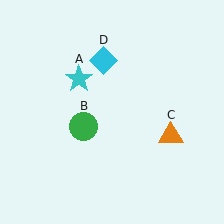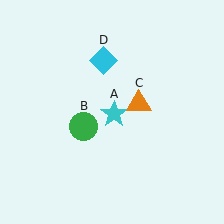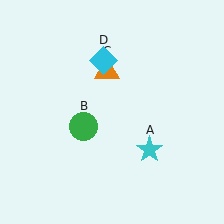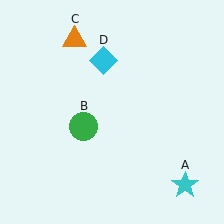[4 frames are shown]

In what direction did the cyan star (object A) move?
The cyan star (object A) moved down and to the right.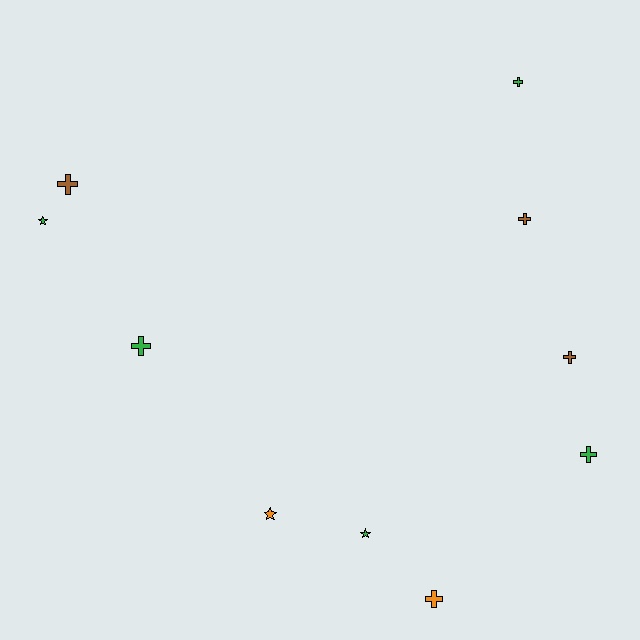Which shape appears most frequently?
Cross, with 7 objects.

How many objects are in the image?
There are 10 objects.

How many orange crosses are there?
There is 1 orange cross.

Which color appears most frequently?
Green, with 5 objects.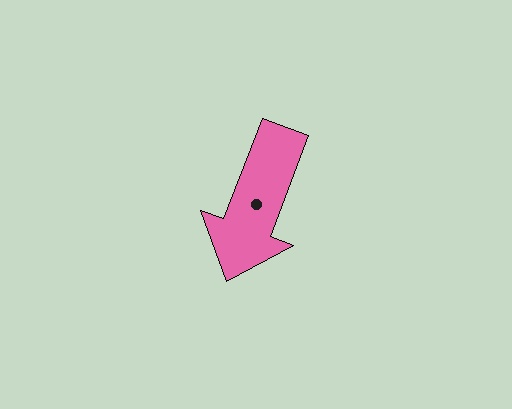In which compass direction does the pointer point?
South.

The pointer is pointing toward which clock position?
Roughly 7 o'clock.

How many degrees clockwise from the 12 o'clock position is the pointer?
Approximately 201 degrees.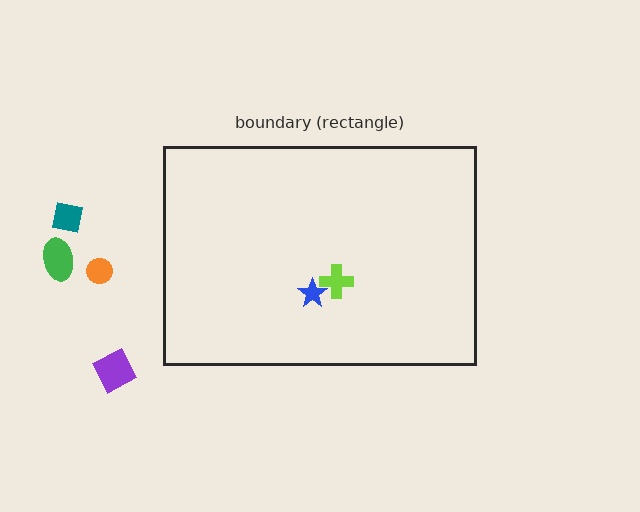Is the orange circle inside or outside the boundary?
Outside.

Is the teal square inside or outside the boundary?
Outside.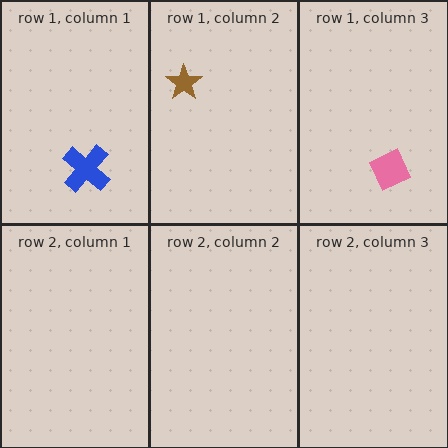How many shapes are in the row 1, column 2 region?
1.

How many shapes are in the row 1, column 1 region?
1.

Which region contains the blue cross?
The row 1, column 1 region.